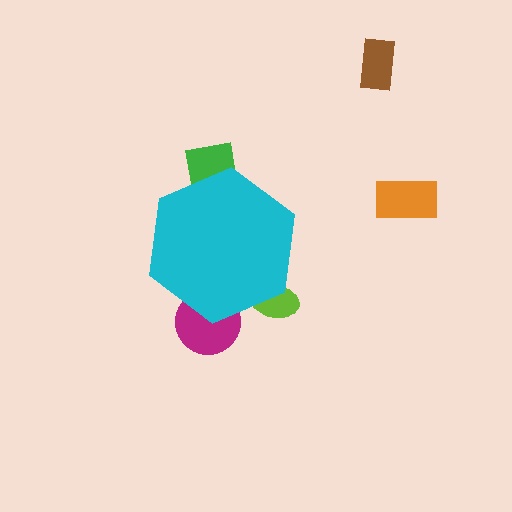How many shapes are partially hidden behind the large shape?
3 shapes are partially hidden.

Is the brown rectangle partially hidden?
No, the brown rectangle is fully visible.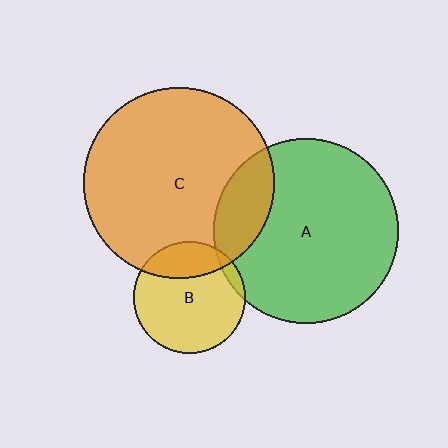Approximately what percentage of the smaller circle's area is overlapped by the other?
Approximately 5%.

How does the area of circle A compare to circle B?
Approximately 2.7 times.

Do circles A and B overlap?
Yes.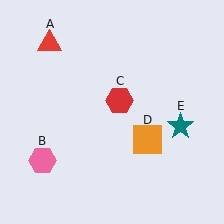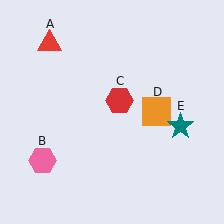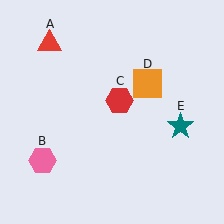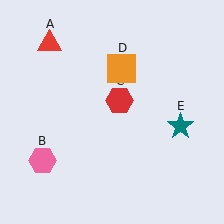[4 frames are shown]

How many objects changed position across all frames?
1 object changed position: orange square (object D).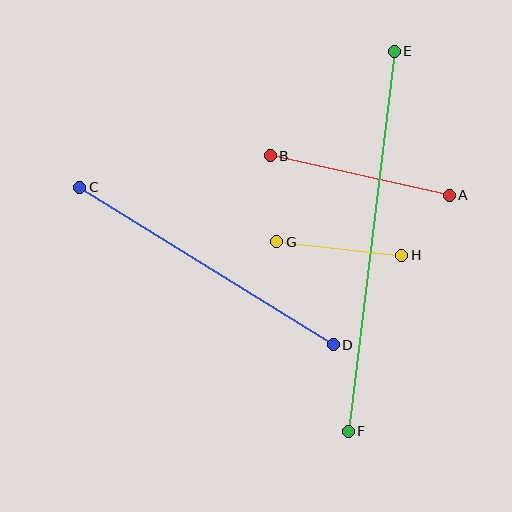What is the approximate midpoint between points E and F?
The midpoint is at approximately (371, 241) pixels.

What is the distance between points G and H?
The distance is approximately 126 pixels.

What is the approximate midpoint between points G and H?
The midpoint is at approximately (339, 249) pixels.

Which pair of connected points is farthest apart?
Points E and F are farthest apart.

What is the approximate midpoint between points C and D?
The midpoint is at approximately (206, 266) pixels.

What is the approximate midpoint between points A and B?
The midpoint is at approximately (360, 176) pixels.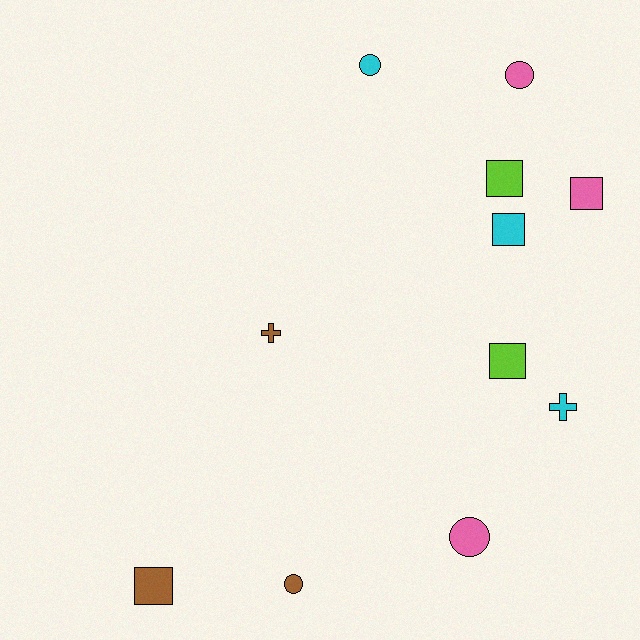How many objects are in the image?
There are 11 objects.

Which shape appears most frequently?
Square, with 5 objects.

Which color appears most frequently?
Pink, with 3 objects.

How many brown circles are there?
There is 1 brown circle.